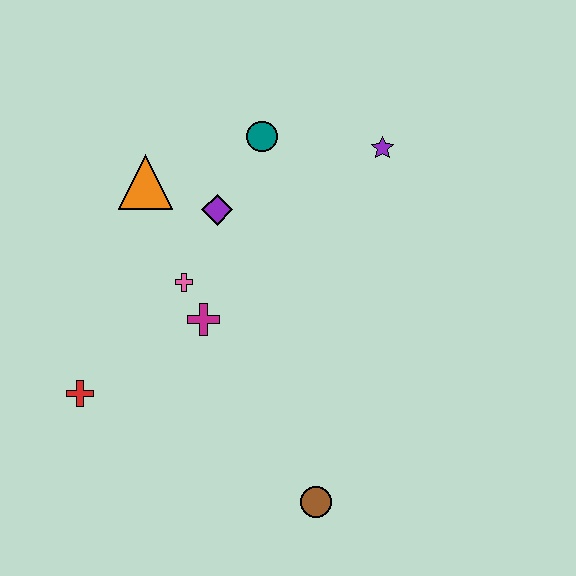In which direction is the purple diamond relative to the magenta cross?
The purple diamond is above the magenta cross.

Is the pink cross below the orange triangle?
Yes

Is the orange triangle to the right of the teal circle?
No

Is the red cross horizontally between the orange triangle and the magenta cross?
No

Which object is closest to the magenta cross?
The pink cross is closest to the magenta cross.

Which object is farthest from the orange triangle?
The brown circle is farthest from the orange triangle.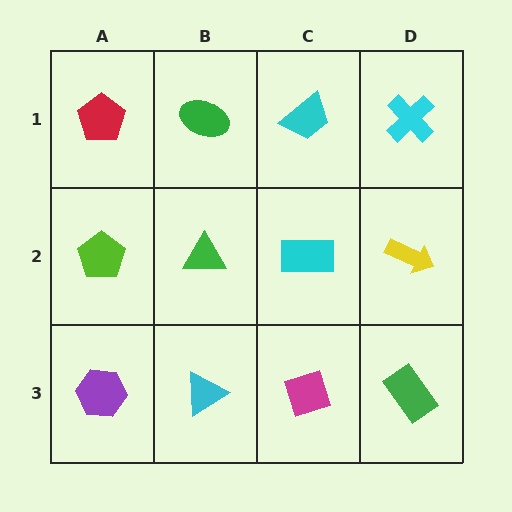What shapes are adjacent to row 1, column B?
A green triangle (row 2, column B), a red pentagon (row 1, column A), a cyan trapezoid (row 1, column C).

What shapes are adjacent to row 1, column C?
A cyan rectangle (row 2, column C), a green ellipse (row 1, column B), a cyan cross (row 1, column D).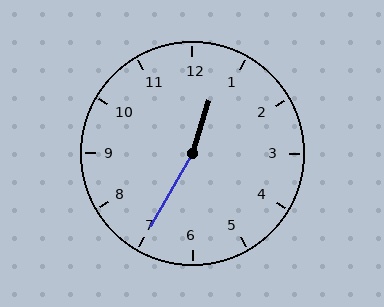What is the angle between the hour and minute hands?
Approximately 168 degrees.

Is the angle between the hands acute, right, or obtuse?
It is obtuse.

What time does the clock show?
12:35.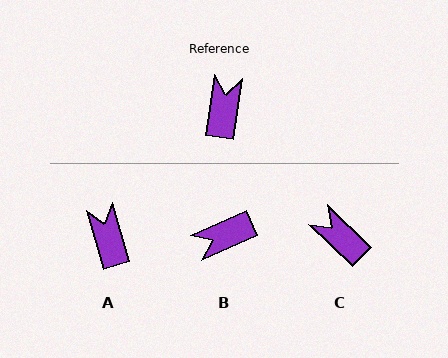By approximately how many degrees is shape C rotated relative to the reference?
Approximately 54 degrees counter-clockwise.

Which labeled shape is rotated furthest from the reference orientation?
B, about 122 degrees away.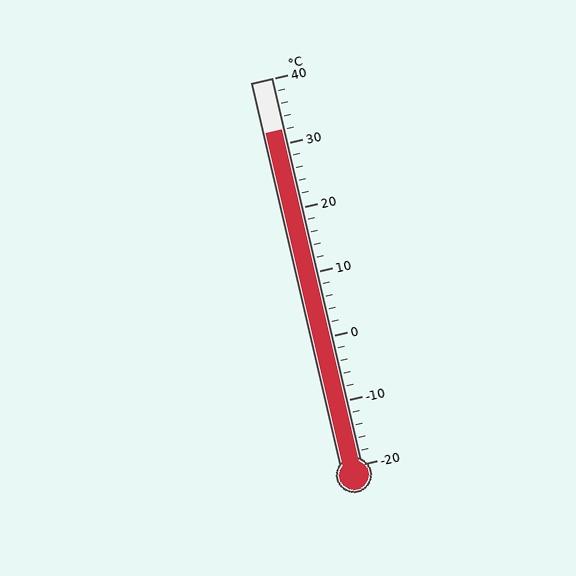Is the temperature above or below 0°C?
The temperature is above 0°C.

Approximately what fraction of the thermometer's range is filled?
The thermometer is filled to approximately 85% of its range.